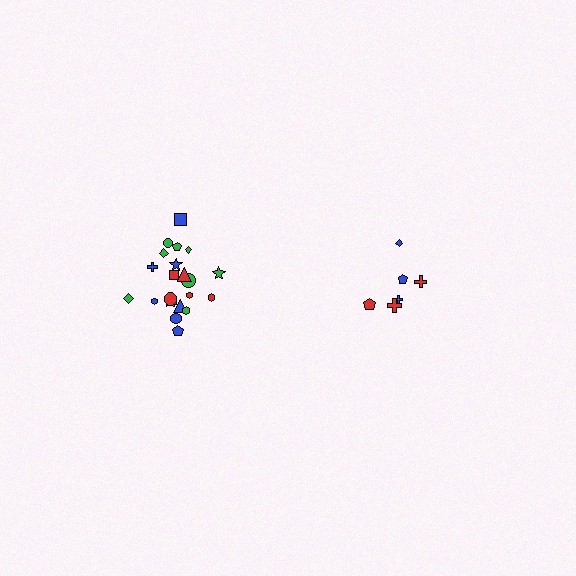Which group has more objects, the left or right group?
The left group.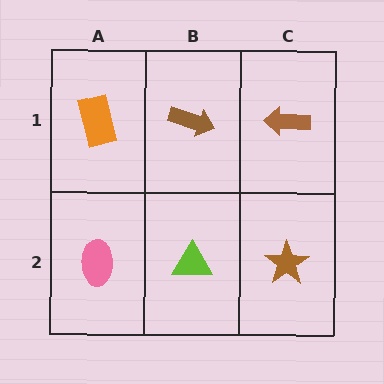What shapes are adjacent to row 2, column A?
An orange rectangle (row 1, column A), a lime triangle (row 2, column B).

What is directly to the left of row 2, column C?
A lime triangle.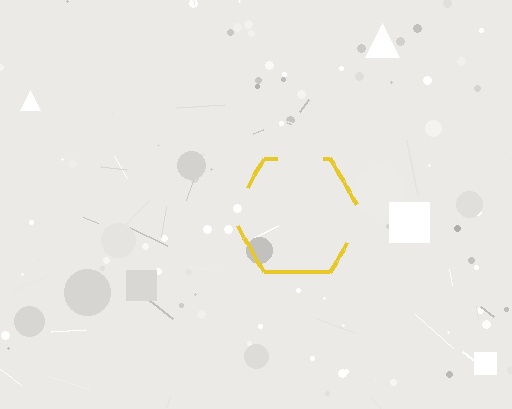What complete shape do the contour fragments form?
The contour fragments form a hexagon.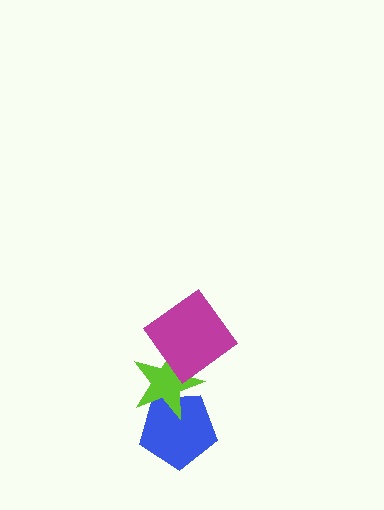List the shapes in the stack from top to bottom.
From top to bottom: the magenta diamond, the lime star, the blue pentagon.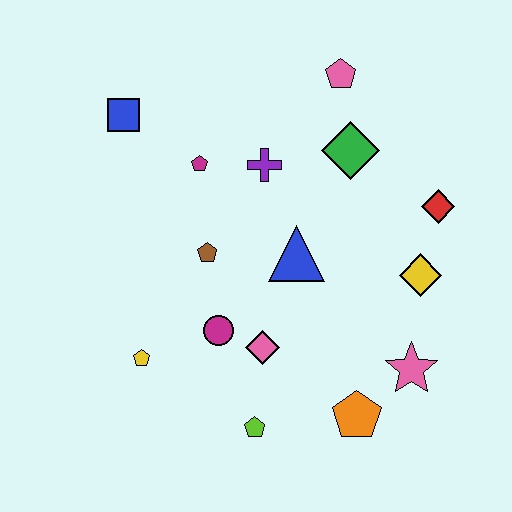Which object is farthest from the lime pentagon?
The pink pentagon is farthest from the lime pentagon.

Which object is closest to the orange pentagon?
The pink star is closest to the orange pentagon.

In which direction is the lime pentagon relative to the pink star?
The lime pentagon is to the left of the pink star.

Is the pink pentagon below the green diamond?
No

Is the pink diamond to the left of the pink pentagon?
Yes